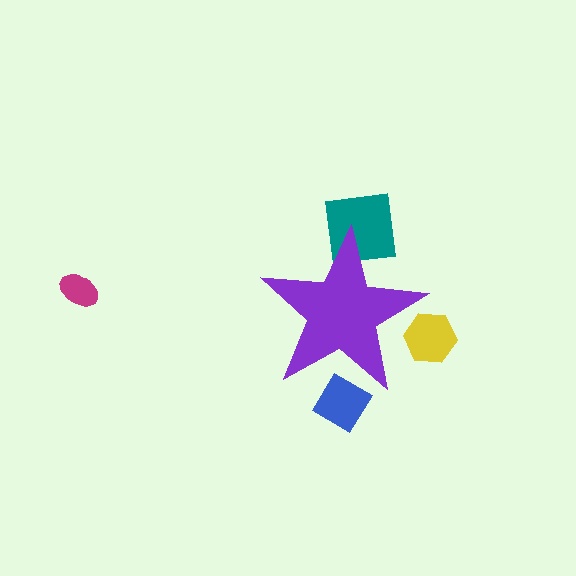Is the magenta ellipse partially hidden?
No, the magenta ellipse is fully visible.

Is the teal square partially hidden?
Yes, the teal square is partially hidden behind the purple star.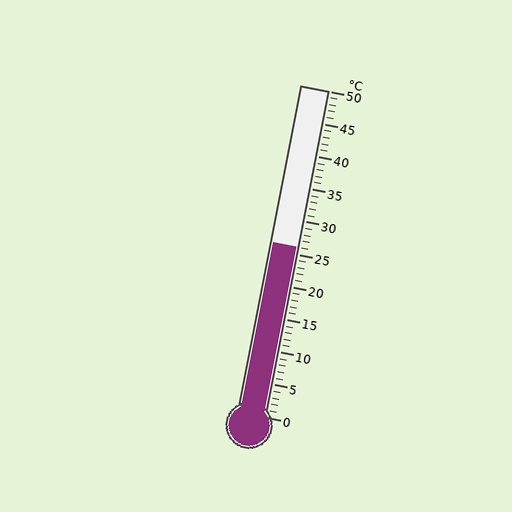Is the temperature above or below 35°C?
The temperature is below 35°C.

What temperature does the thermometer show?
The thermometer shows approximately 26°C.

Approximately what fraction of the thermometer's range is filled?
The thermometer is filled to approximately 50% of its range.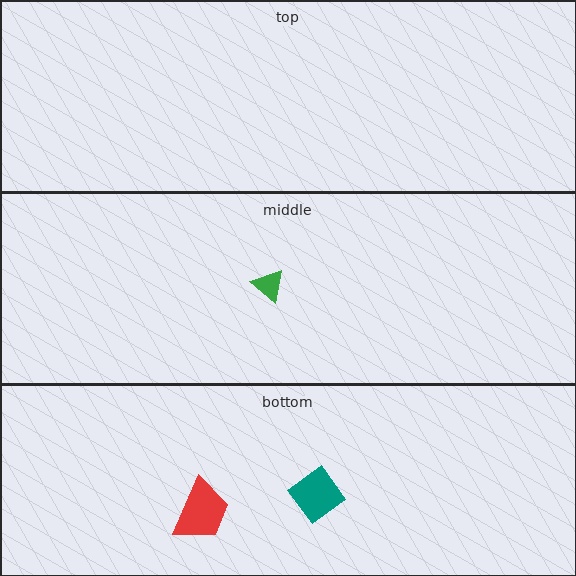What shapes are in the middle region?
The green triangle.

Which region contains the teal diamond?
The bottom region.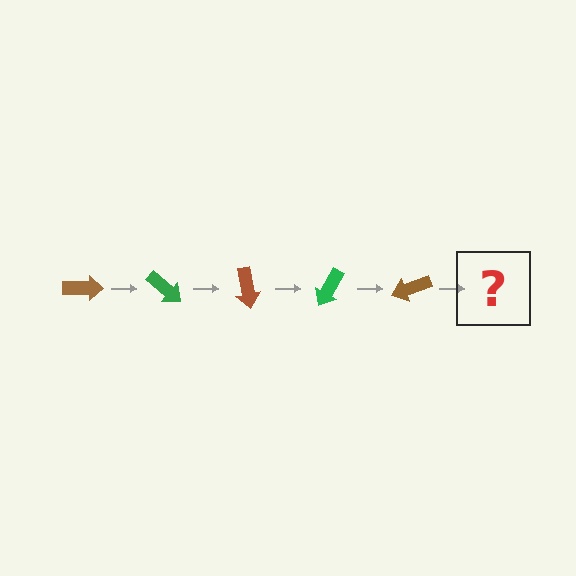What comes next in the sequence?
The next element should be a green arrow, rotated 200 degrees from the start.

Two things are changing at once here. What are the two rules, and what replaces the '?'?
The two rules are that it rotates 40 degrees each step and the color cycles through brown and green. The '?' should be a green arrow, rotated 200 degrees from the start.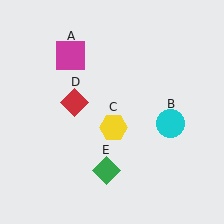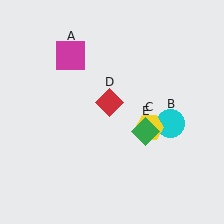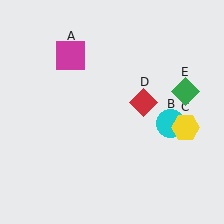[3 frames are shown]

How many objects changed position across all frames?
3 objects changed position: yellow hexagon (object C), red diamond (object D), green diamond (object E).